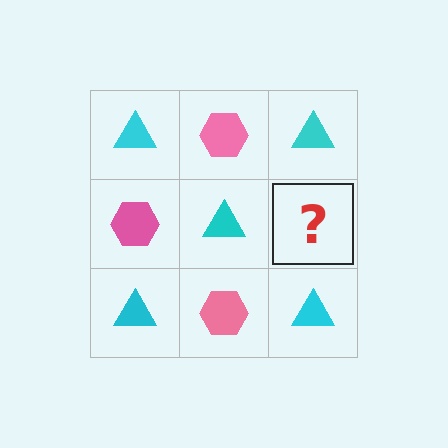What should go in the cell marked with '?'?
The missing cell should contain a pink hexagon.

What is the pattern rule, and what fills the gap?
The rule is that it alternates cyan triangle and pink hexagon in a checkerboard pattern. The gap should be filled with a pink hexagon.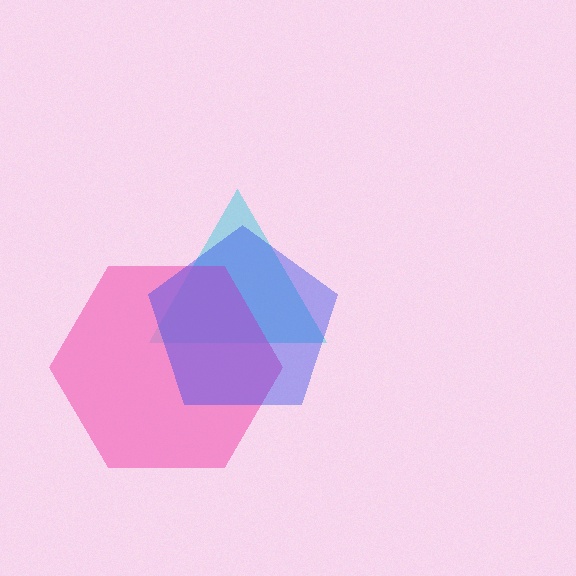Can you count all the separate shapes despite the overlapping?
Yes, there are 3 separate shapes.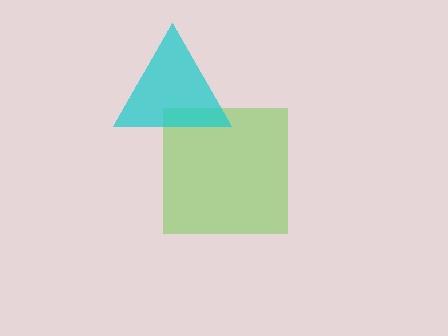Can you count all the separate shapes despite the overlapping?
Yes, there are 2 separate shapes.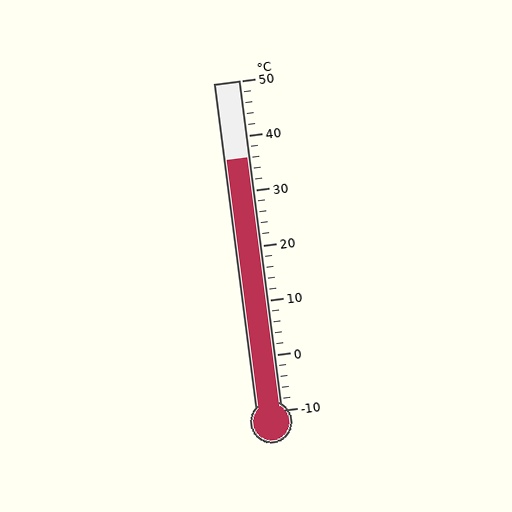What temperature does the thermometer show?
The thermometer shows approximately 36°C.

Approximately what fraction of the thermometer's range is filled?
The thermometer is filled to approximately 75% of its range.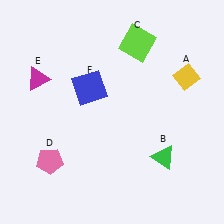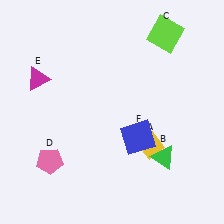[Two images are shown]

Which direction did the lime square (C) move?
The lime square (C) moved right.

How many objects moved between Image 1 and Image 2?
3 objects moved between the two images.